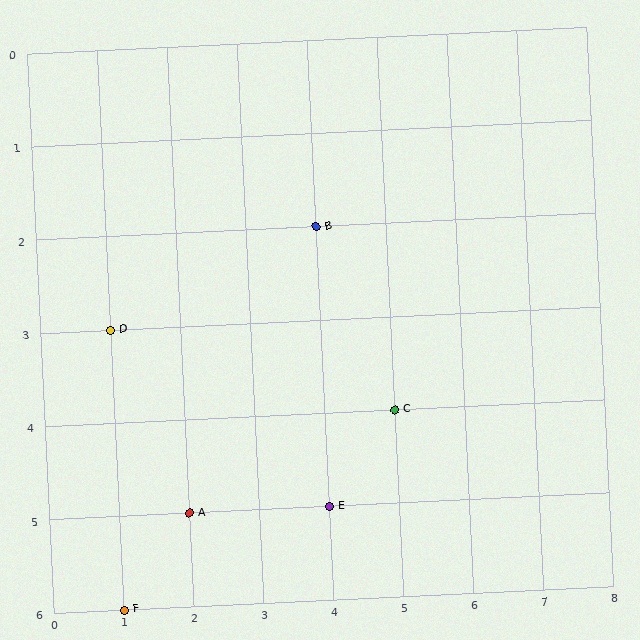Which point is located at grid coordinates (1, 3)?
Point D is at (1, 3).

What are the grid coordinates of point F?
Point F is at grid coordinates (1, 6).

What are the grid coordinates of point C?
Point C is at grid coordinates (5, 4).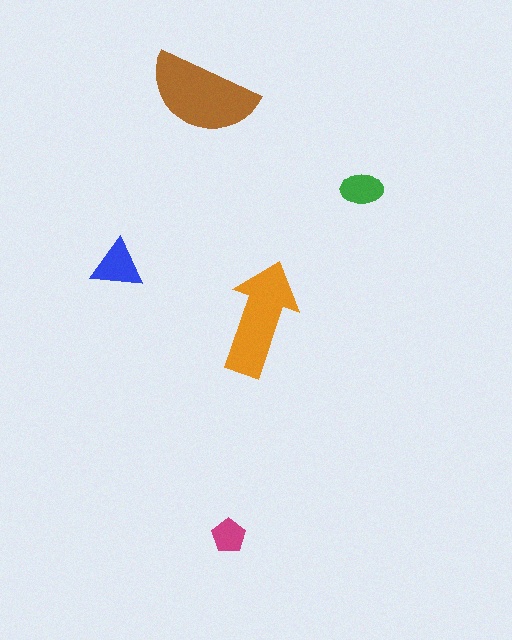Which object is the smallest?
The magenta pentagon.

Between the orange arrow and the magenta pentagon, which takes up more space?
The orange arrow.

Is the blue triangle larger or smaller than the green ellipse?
Larger.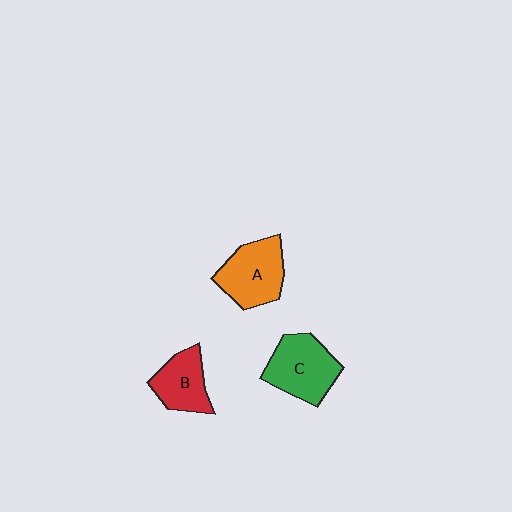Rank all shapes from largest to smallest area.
From largest to smallest: C (green), A (orange), B (red).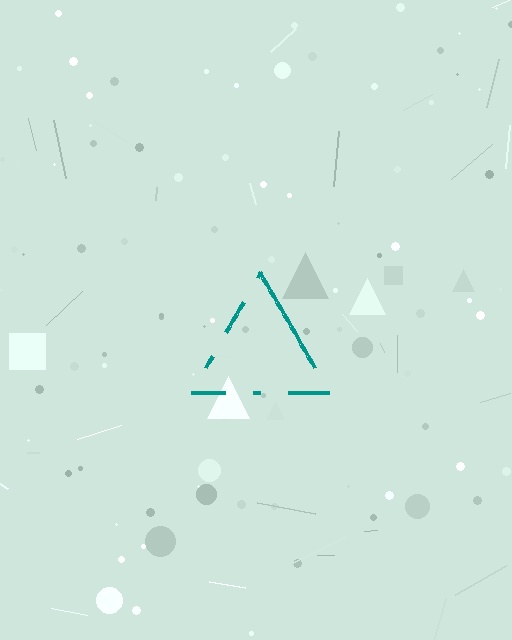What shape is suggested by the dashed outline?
The dashed outline suggests a triangle.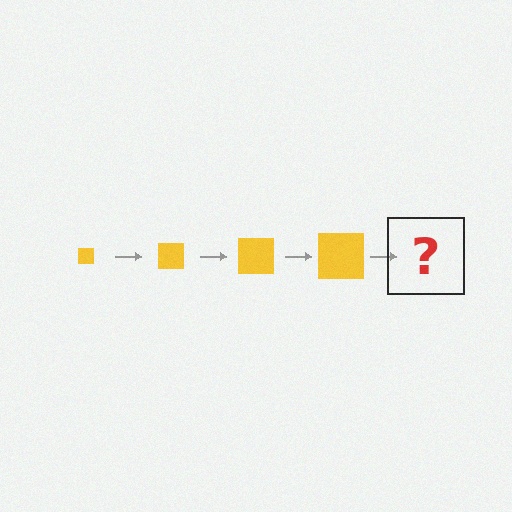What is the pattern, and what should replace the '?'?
The pattern is that the square gets progressively larger each step. The '?' should be a yellow square, larger than the previous one.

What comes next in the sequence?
The next element should be a yellow square, larger than the previous one.